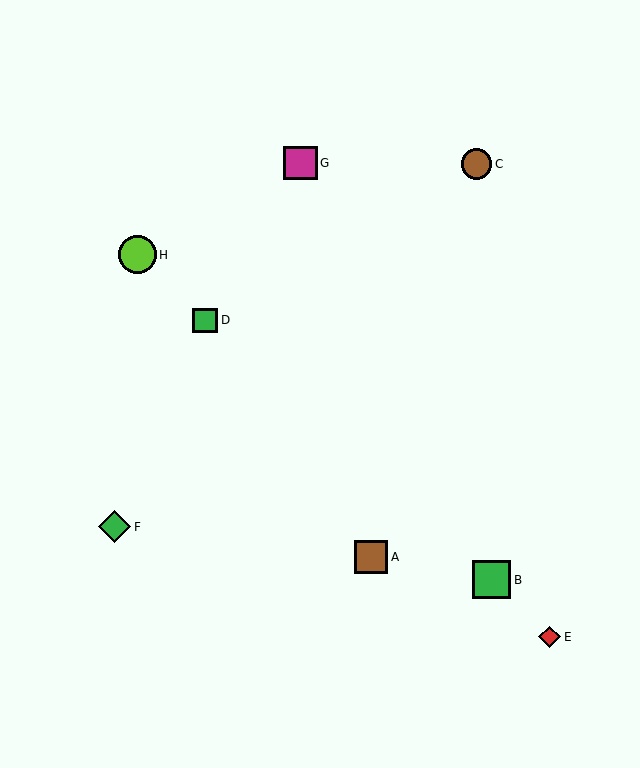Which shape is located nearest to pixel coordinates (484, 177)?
The brown circle (labeled C) at (476, 164) is nearest to that location.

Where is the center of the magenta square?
The center of the magenta square is at (301, 163).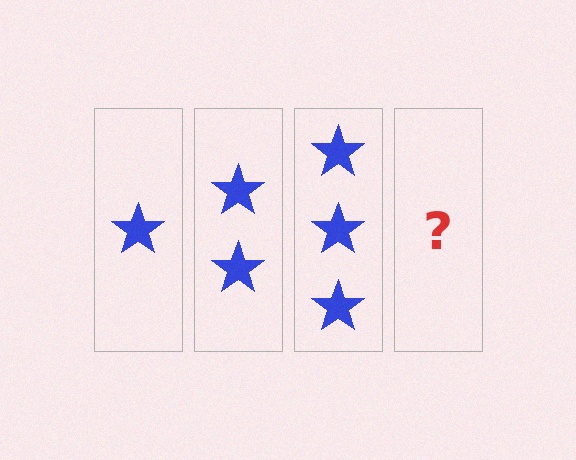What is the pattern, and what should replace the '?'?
The pattern is that each step adds one more star. The '?' should be 4 stars.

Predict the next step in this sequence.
The next step is 4 stars.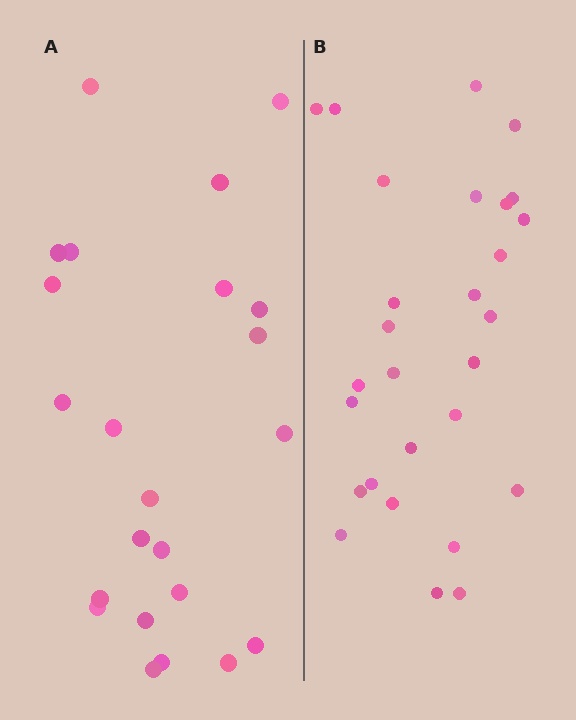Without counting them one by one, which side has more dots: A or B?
Region B (the right region) has more dots.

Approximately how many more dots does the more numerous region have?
Region B has about 5 more dots than region A.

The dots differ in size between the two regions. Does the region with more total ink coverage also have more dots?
No. Region A has more total ink coverage because its dots are larger, but region B actually contains more individual dots. Total area can be misleading — the number of items is what matters here.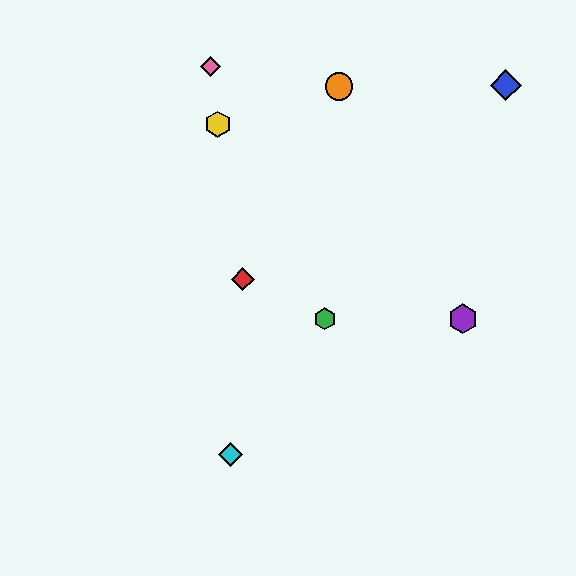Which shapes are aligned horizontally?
The green hexagon, the purple hexagon are aligned horizontally.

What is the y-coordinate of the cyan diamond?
The cyan diamond is at y≈454.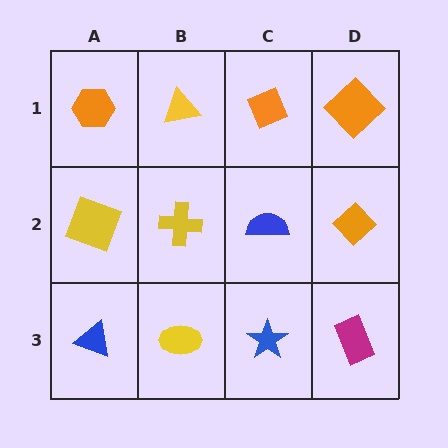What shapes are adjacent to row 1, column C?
A blue semicircle (row 2, column C), a yellow triangle (row 1, column B), an orange diamond (row 1, column D).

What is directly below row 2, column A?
A blue triangle.